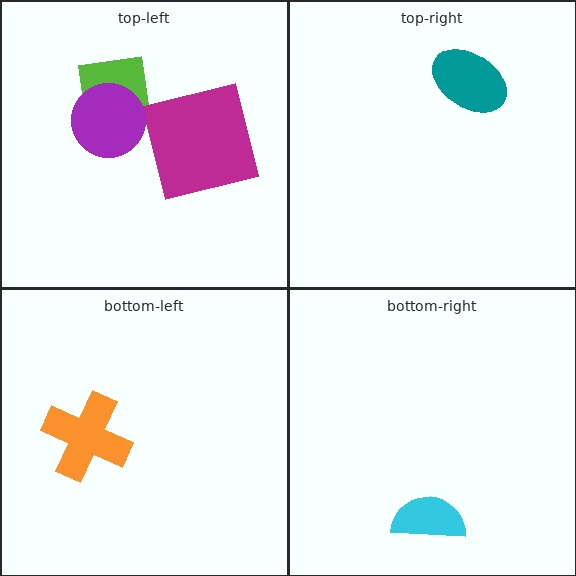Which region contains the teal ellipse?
The top-right region.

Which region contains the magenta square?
The top-left region.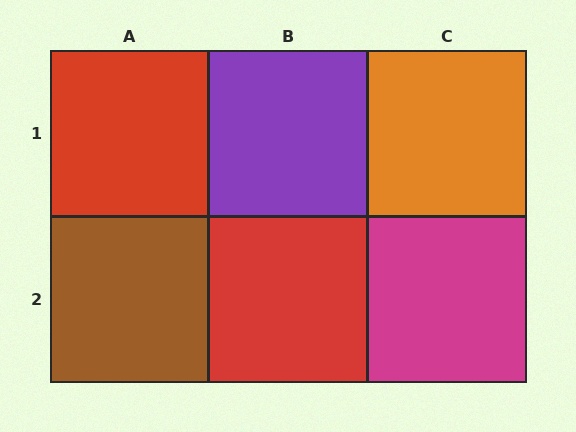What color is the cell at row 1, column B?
Purple.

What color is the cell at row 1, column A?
Red.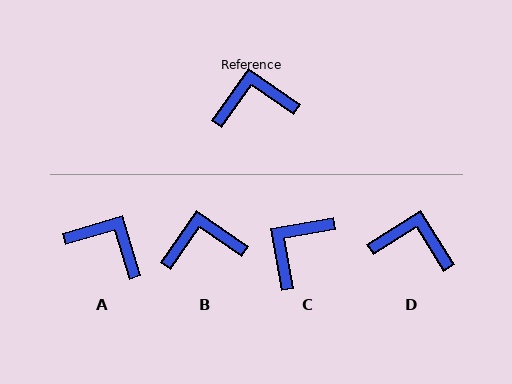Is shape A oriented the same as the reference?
No, it is off by about 38 degrees.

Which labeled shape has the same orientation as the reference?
B.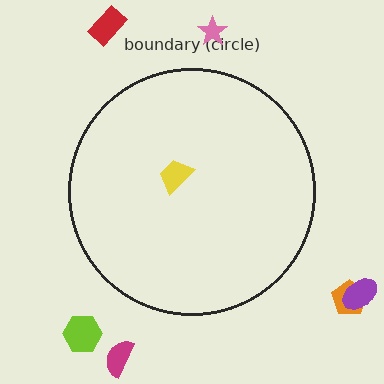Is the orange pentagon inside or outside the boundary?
Outside.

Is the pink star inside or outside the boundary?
Outside.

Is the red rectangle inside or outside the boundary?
Outside.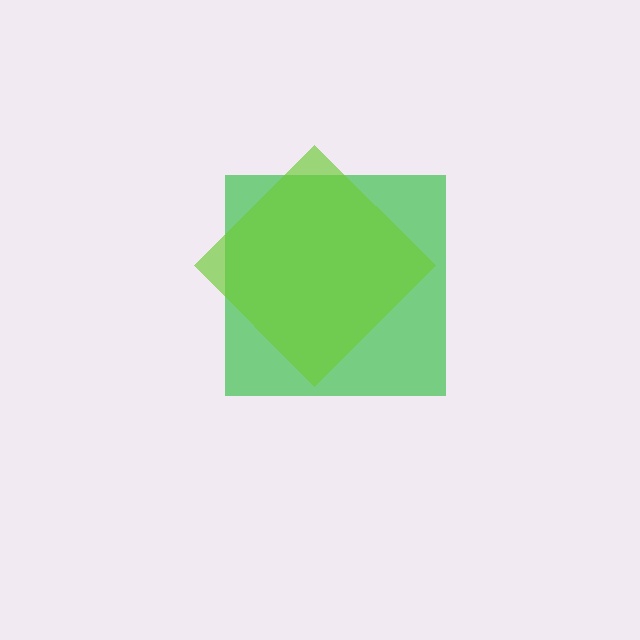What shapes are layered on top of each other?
The layered shapes are: a green square, a lime diamond.